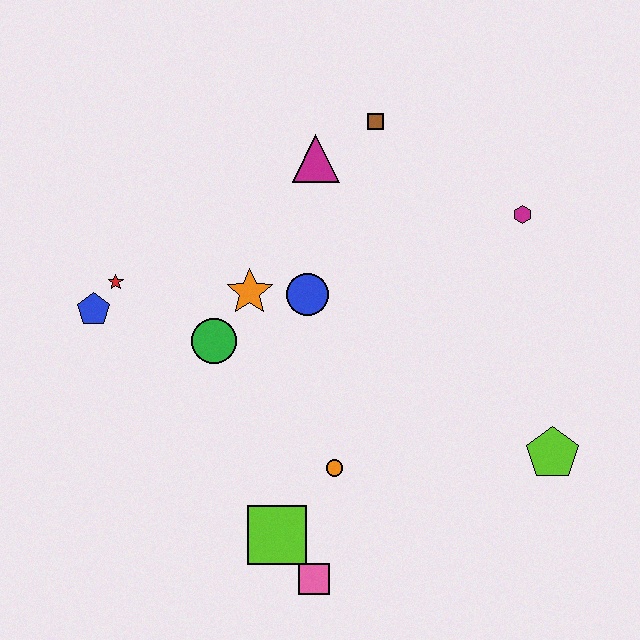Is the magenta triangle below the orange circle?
No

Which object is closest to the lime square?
The pink square is closest to the lime square.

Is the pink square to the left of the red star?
No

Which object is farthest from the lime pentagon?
The blue pentagon is farthest from the lime pentagon.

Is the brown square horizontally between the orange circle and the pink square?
No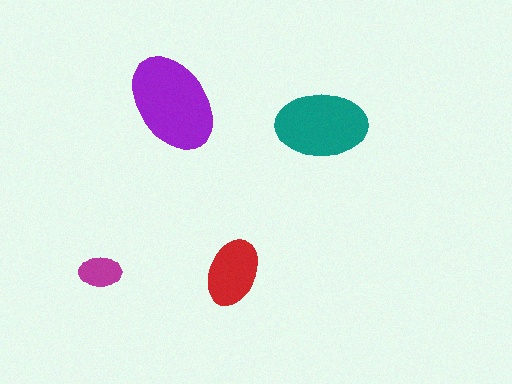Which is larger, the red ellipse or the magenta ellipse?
The red one.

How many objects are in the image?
There are 4 objects in the image.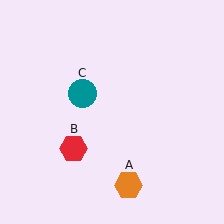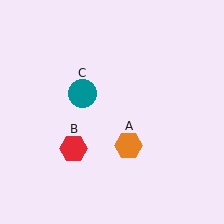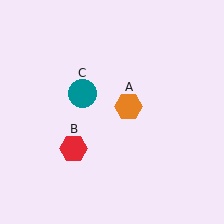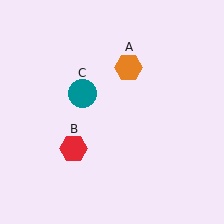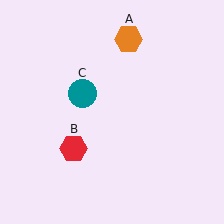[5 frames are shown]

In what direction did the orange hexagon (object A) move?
The orange hexagon (object A) moved up.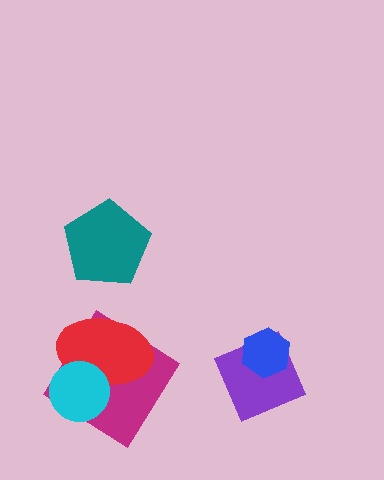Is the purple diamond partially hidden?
Yes, it is partially covered by another shape.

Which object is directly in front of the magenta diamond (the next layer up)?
The red ellipse is directly in front of the magenta diamond.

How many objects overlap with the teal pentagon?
0 objects overlap with the teal pentagon.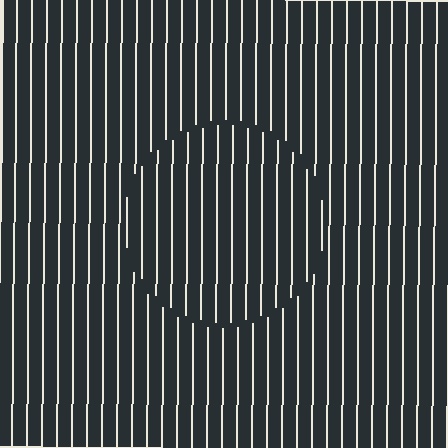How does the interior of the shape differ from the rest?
The interior of the shape contains the same grating, shifted by half a period — the contour is defined by the phase discontinuity where line-ends from the inner and outer gratings abut.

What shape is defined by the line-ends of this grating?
An illusory circle. The interior of the shape contains the same grating, shifted by half a period — the contour is defined by the phase discontinuity where line-ends from the inner and outer gratings abut.